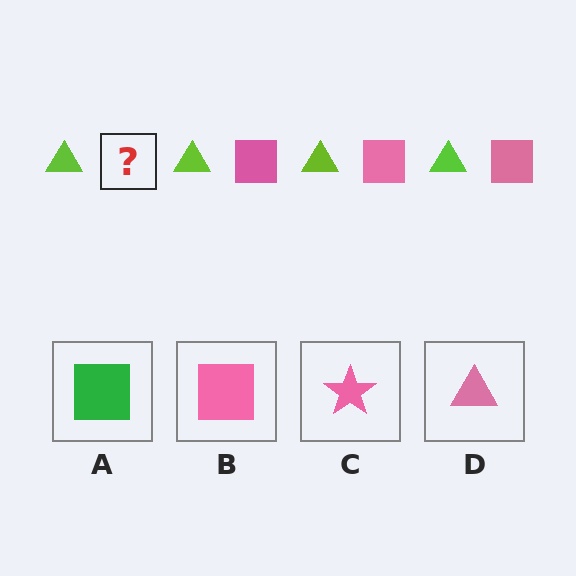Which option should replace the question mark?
Option B.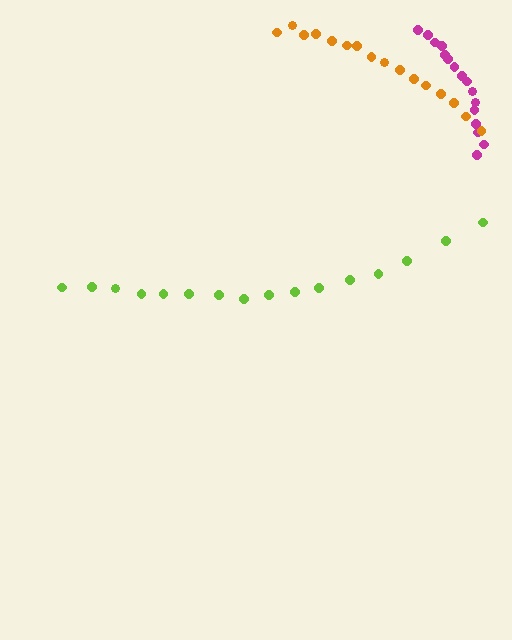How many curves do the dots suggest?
There are 3 distinct paths.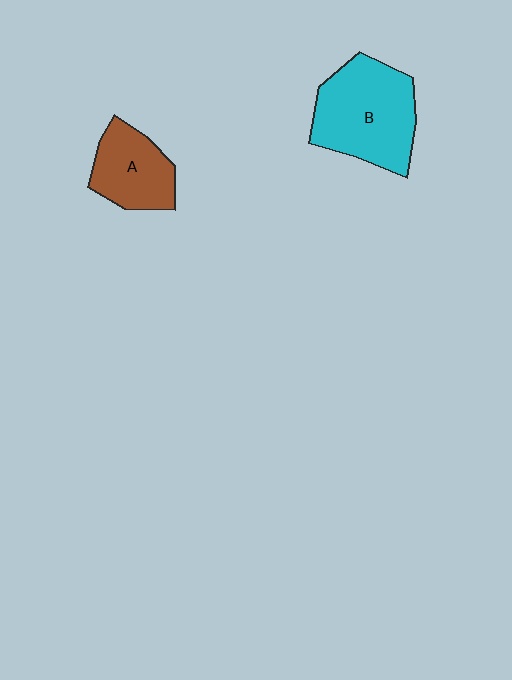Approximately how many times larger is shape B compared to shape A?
Approximately 1.6 times.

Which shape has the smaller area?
Shape A (brown).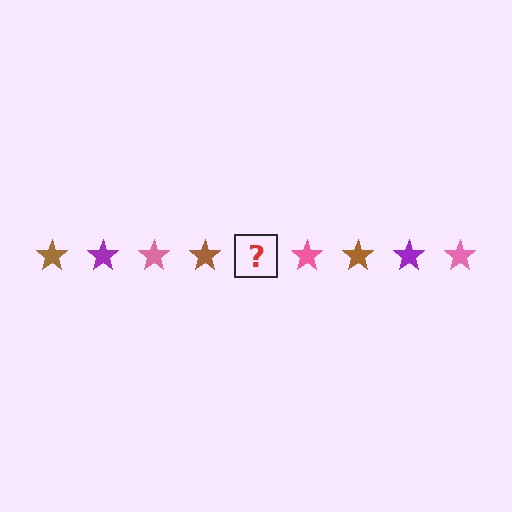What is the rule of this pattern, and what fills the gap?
The rule is that the pattern cycles through brown, purple, pink stars. The gap should be filled with a purple star.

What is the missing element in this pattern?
The missing element is a purple star.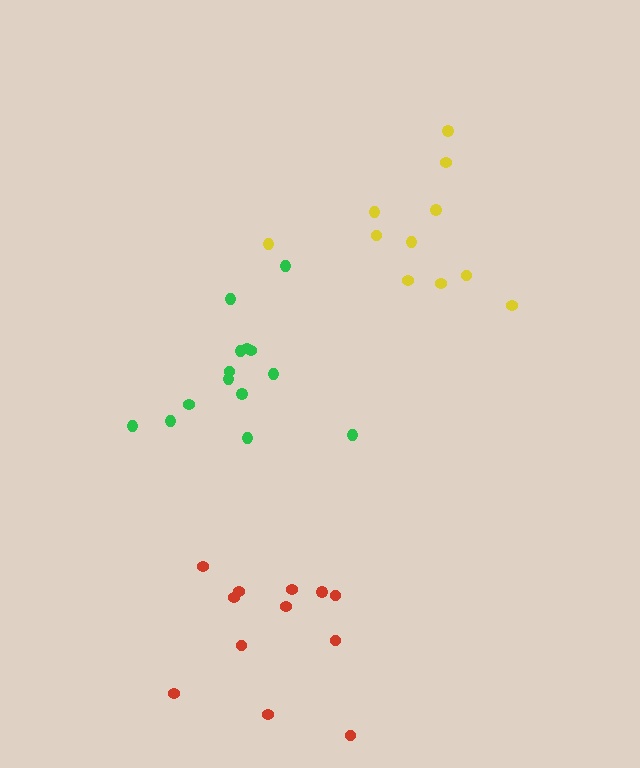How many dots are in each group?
Group 1: 11 dots, Group 2: 14 dots, Group 3: 12 dots (37 total).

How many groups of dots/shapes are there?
There are 3 groups.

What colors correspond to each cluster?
The clusters are colored: yellow, green, red.